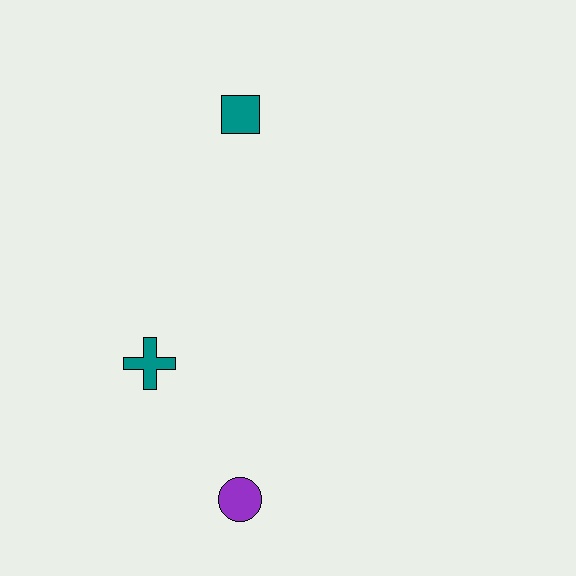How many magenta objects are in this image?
There are no magenta objects.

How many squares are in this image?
There is 1 square.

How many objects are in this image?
There are 3 objects.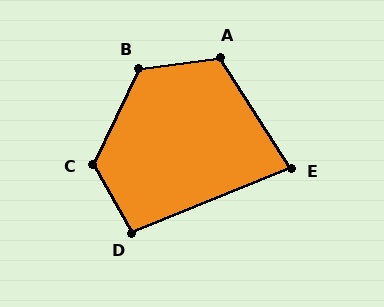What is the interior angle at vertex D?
Approximately 97 degrees (obtuse).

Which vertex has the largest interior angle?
C, at approximately 125 degrees.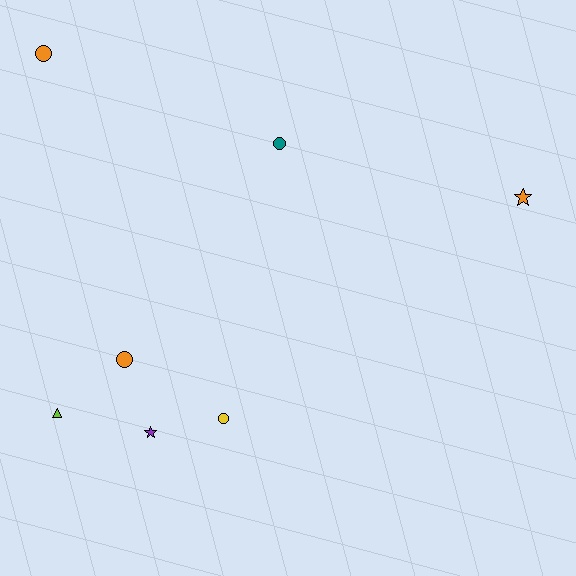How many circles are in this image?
There are 4 circles.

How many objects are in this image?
There are 7 objects.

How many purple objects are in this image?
There is 1 purple object.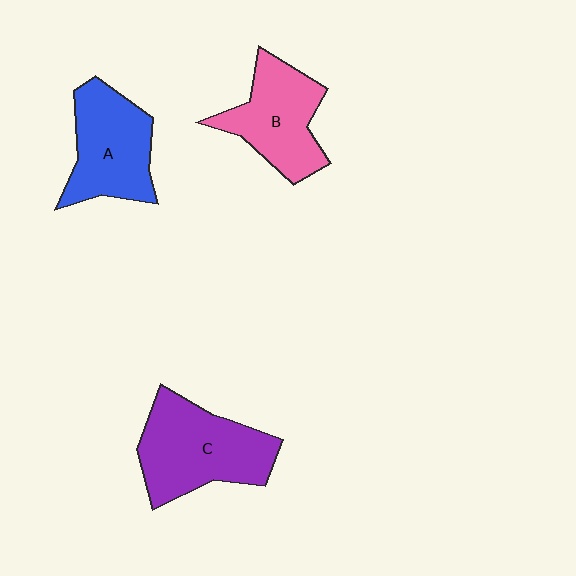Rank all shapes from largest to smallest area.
From largest to smallest: C (purple), A (blue), B (pink).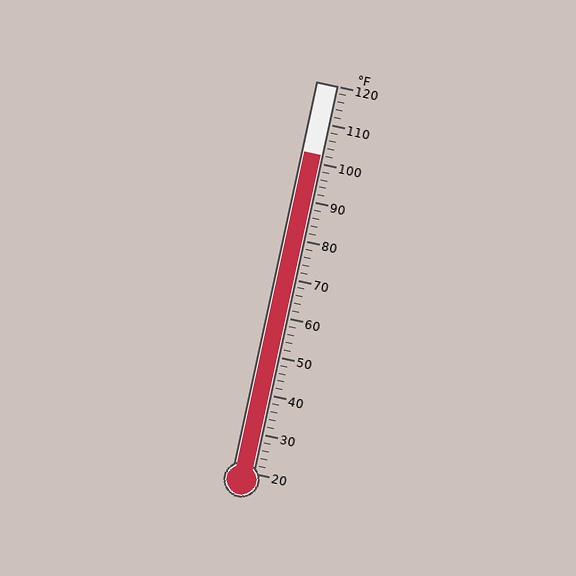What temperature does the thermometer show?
The thermometer shows approximately 102°F.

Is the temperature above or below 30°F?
The temperature is above 30°F.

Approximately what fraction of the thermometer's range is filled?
The thermometer is filled to approximately 80% of its range.